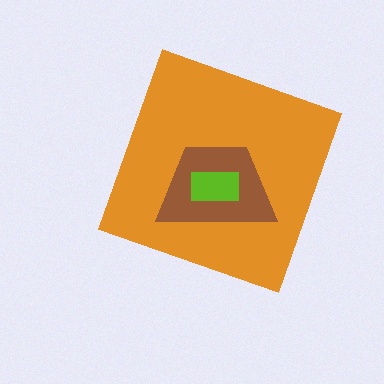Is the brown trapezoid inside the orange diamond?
Yes.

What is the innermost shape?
The lime rectangle.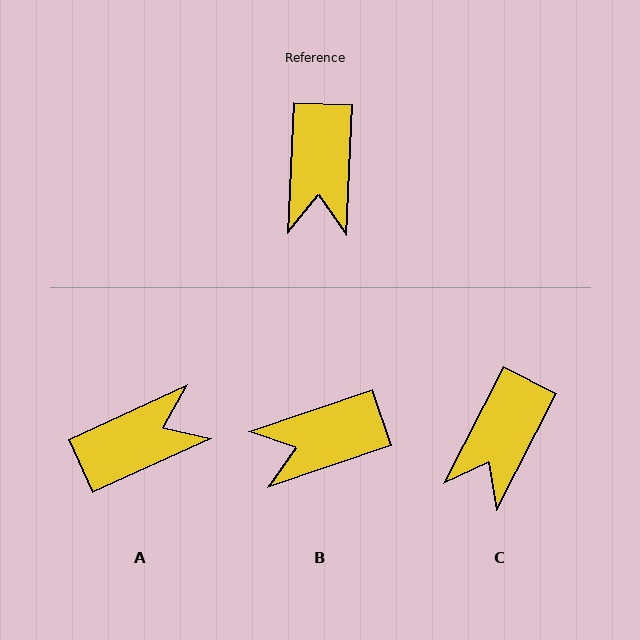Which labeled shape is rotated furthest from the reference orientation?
A, about 117 degrees away.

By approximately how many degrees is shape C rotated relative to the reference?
Approximately 25 degrees clockwise.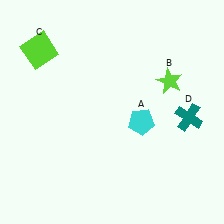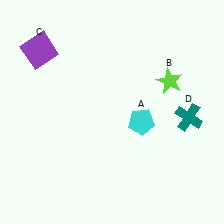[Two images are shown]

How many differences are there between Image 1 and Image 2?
There is 1 difference between the two images.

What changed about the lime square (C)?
In Image 1, C is lime. In Image 2, it changed to purple.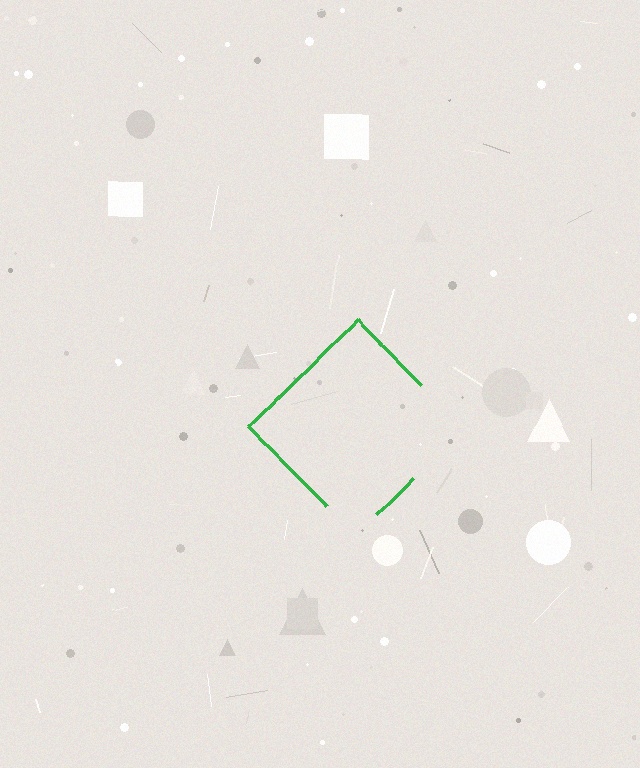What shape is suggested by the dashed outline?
The dashed outline suggests a diamond.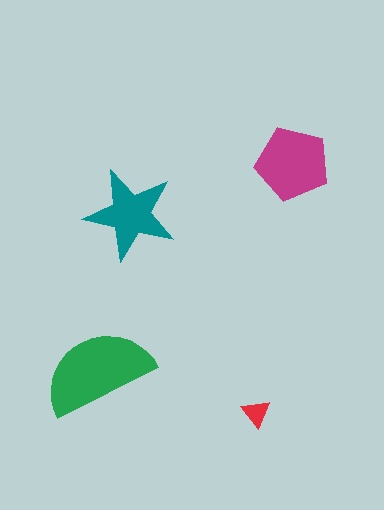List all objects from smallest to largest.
The red triangle, the teal star, the magenta pentagon, the green semicircle.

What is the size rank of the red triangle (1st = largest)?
4th.